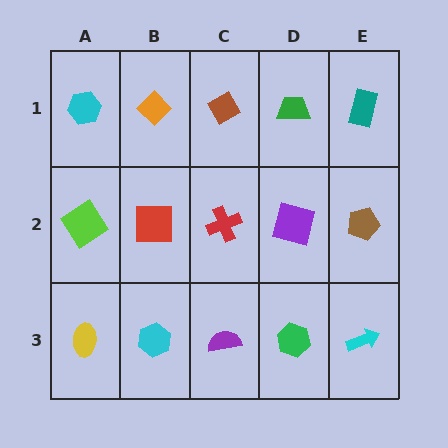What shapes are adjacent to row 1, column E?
A brown pentagon (row 2, column E), a green trapezoid (row 1, column D).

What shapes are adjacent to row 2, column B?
An orange diamond (row 1, column B), a cyan hexagon (row 3, column B), a lime diamond (row 2, column A), a red cross (row 2, column C).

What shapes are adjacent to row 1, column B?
A red square (row 2, column B), a cyan hexagon (row 1, column A), a brown diamond (row 1, column C).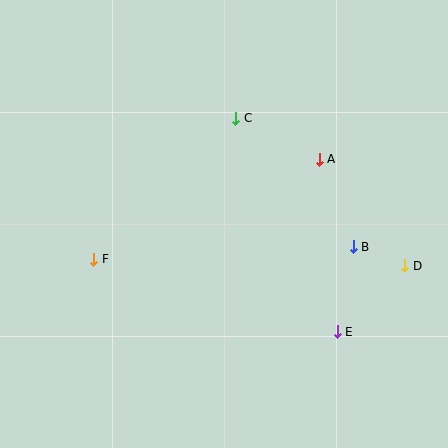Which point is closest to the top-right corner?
Point A is closest to the top-right corner.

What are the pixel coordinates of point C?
Point C is at (236, 118).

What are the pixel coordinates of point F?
Point F is at (94, 259).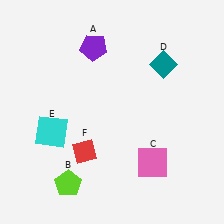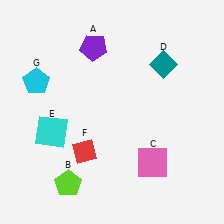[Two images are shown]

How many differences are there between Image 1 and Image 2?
There is 1 difference between the two images.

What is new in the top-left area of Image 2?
A cyan pentagon (G) was added in the top-left area of Image 2.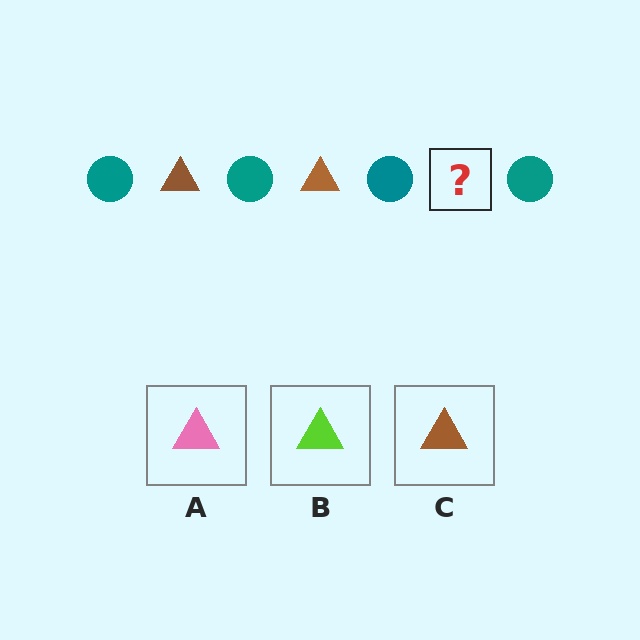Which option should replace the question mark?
Option C.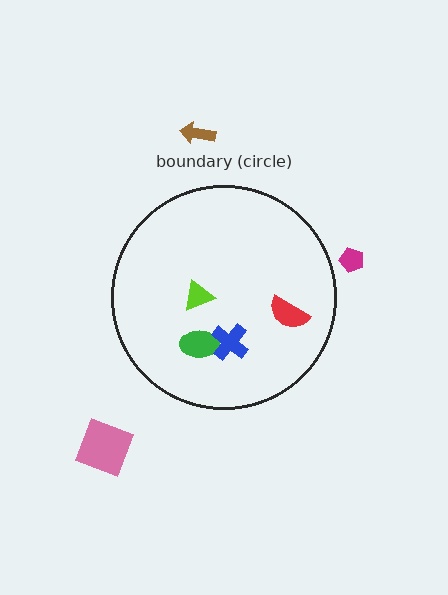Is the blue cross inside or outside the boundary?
Inside.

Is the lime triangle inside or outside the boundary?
Inside.